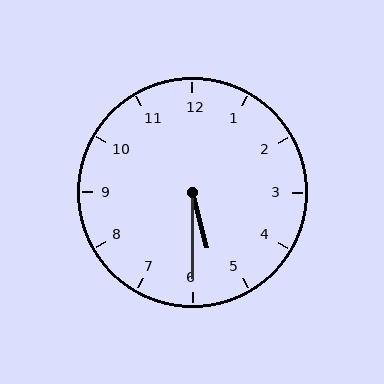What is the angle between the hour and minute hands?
Approximately 15 degrees.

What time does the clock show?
5:30.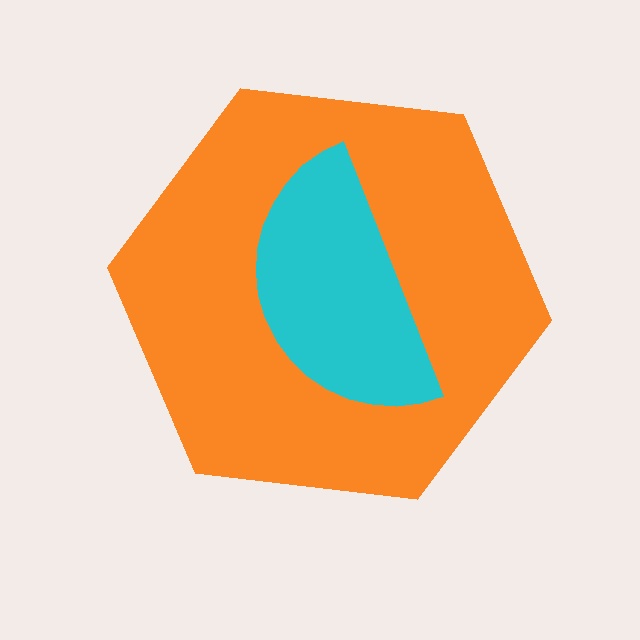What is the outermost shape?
The orange hexagon.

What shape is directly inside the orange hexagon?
The cyan semicircle.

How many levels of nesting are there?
2.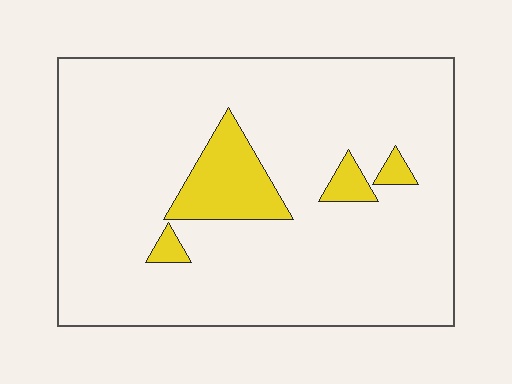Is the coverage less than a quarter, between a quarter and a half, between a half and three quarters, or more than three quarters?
Less than a quarter.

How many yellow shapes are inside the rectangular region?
4.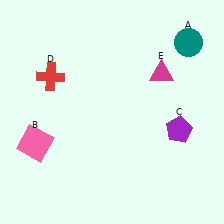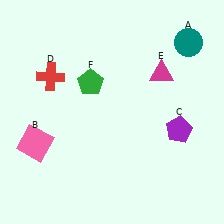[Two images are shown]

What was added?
A green pentagon (F) was added in Image 2.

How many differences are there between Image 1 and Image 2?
There is 1 difference between the two images.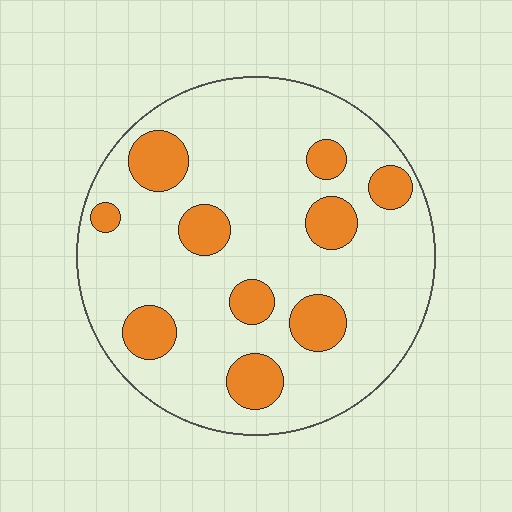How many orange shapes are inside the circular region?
10.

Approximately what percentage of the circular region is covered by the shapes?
Approximately 20%.